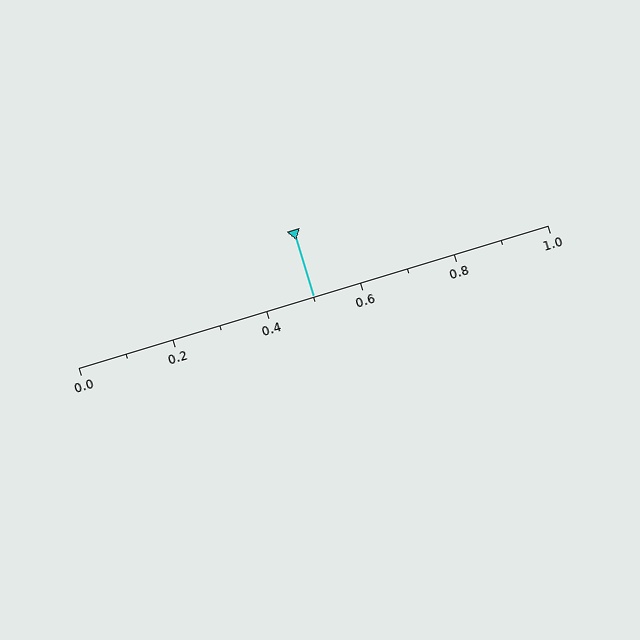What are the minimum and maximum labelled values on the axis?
The axis runs from 0.0 to 1.0.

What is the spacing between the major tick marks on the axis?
The major ticks are spaced 0.2 apart.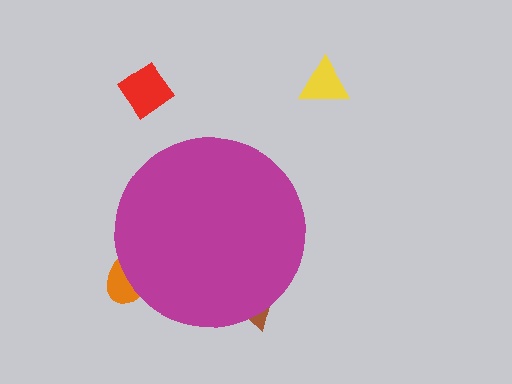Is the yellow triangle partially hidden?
No, the yellow triangle is fully visible.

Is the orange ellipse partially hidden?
Yes, the orange ellipse is partially hidden behind the magenta circle.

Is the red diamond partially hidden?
No, the red diamond is fully visible.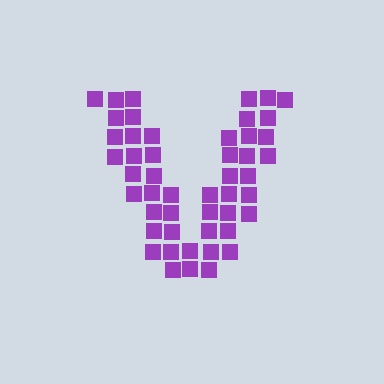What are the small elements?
The small elements are squares.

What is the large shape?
The large shape is the letter V.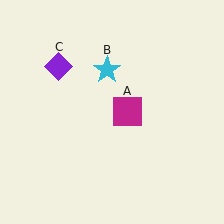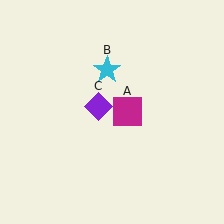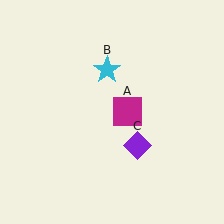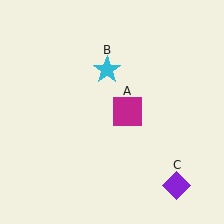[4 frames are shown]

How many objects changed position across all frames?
1 object changed position: purple diamond (object C).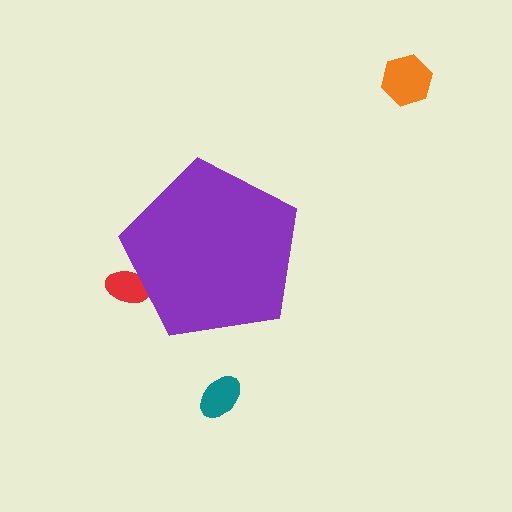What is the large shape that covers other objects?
A purple pentagon.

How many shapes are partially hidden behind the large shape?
1 shape is partially hidden.